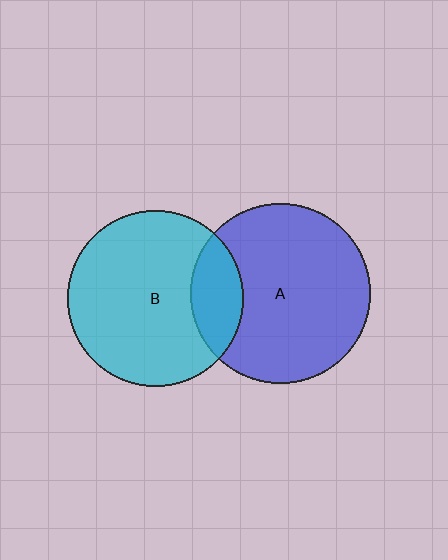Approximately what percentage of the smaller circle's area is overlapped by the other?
Approximately 20%.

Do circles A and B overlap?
Yes.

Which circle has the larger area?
Circle A (blue).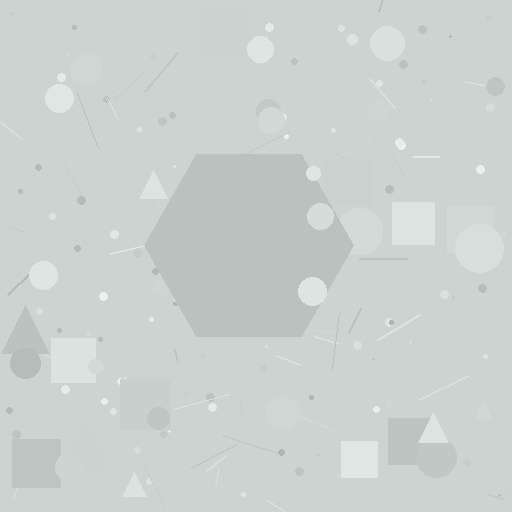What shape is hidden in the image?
A hexagon is hidden in the image.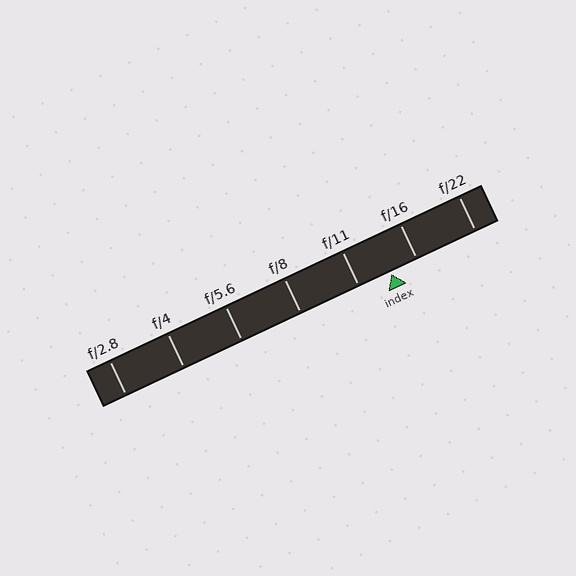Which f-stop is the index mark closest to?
The index mark is closest to f/16.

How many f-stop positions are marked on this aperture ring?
There are 7 f-stop positions marked.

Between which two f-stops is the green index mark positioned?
The index mark is between f/11 and f/16.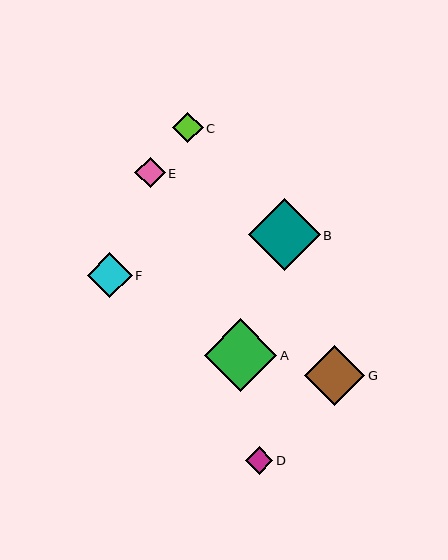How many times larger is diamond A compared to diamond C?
Diamond A is approximately 2.4 times the size of diamond C.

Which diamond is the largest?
Diamond A is the largest with a size of approximately 73 pixels.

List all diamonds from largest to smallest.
From largest to smallest: A, B, G, F, C, E, D.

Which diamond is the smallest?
Diamond D is the smallest with a size of approximately 27 pixels.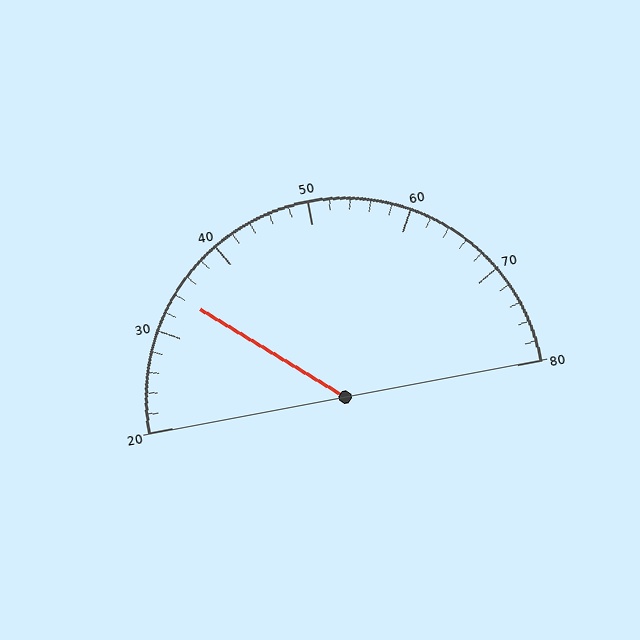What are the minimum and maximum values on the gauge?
The gauge ranges from 20 to 80.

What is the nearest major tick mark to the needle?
The nearest major tick mark is 30.